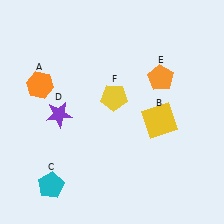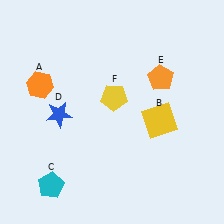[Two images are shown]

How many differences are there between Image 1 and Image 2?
There is 1 difference between the two images.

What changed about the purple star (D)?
In Image 1, D is purple. In Image 2, it changed to blue.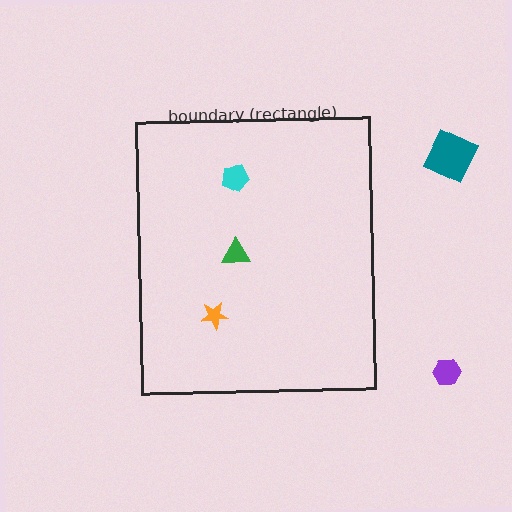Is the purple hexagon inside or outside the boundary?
Outside.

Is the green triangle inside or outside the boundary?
Inside.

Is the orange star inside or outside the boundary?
Inside.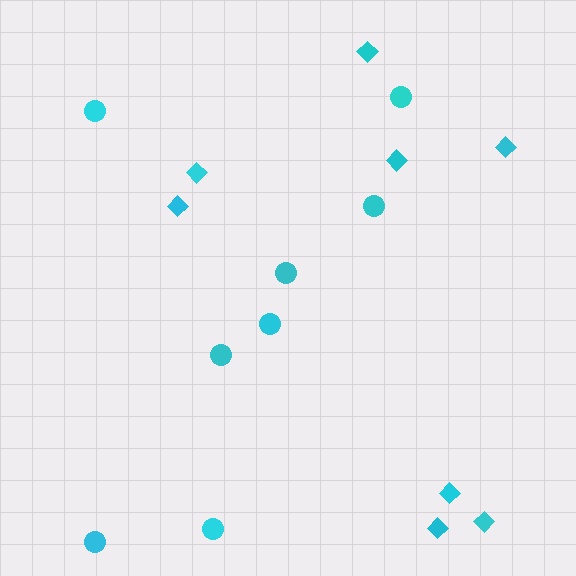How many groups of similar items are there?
There are 2 groups: one group of circles (8) and one group of diamonds (8).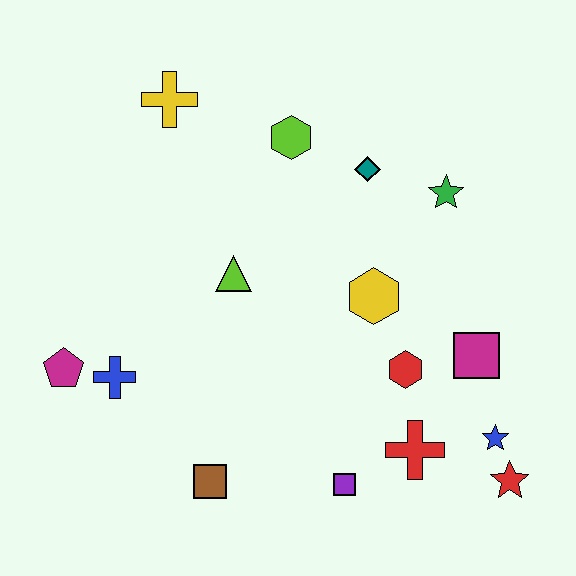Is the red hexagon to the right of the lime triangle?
Yes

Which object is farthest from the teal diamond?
The magenta pentagon is farthest from the teal diamond.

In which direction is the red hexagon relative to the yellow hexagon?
The red hexagon is below the yellow hexagon.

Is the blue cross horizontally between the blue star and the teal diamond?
No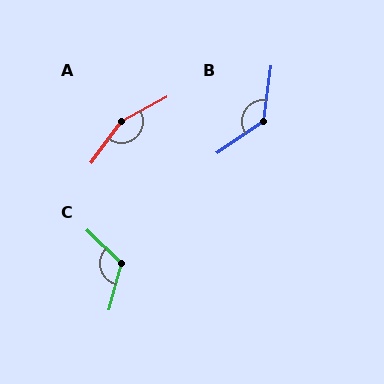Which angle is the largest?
A, at approximately 154 degrees.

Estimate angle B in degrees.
Approximately 132 degrees.